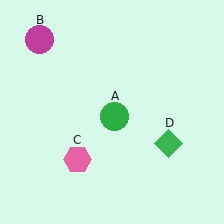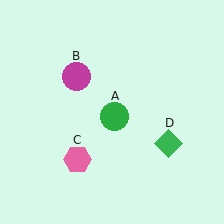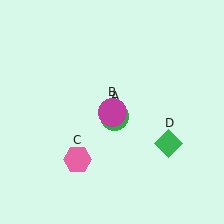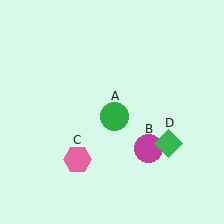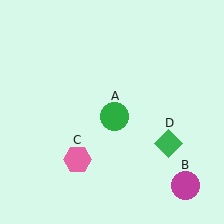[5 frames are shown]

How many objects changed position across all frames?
1 object changed position: magenta circle (object B).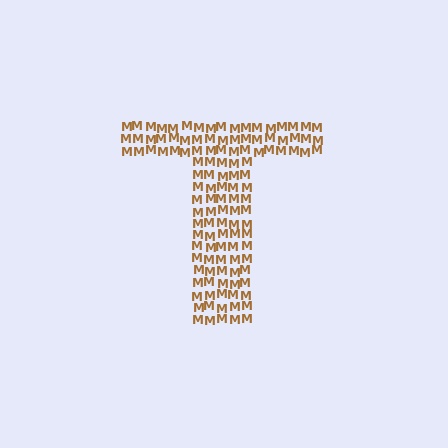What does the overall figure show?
The overall figure shows the letter T.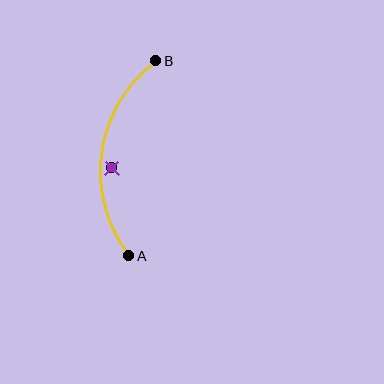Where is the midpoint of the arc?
The arc midpoint is the point on the curve farthest from the straight line joining A and B. It sits to the left of that line.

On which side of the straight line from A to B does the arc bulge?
The arc bulges to the left of the straight line connecting A and B.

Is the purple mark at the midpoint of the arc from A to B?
No — the purple mark does not lie on the arc at all. It sits slightly inside the curve.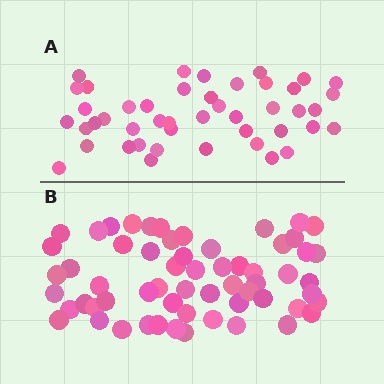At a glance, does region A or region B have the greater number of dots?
Region B (the bottom region) has more dots.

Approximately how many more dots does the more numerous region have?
Region B has approximately 15 more dots than region A.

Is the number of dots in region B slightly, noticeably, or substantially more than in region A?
Region B has noticeably more, but not dramatically so. The ratio is roughly 1.3 to 1.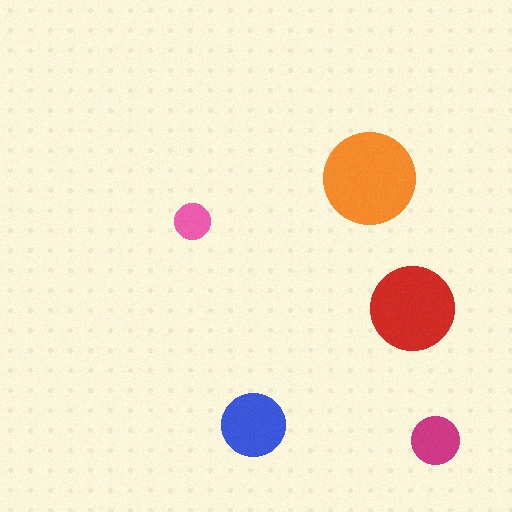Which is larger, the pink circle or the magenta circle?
The magenta one.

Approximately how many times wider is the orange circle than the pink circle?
About 2.5 times wider.